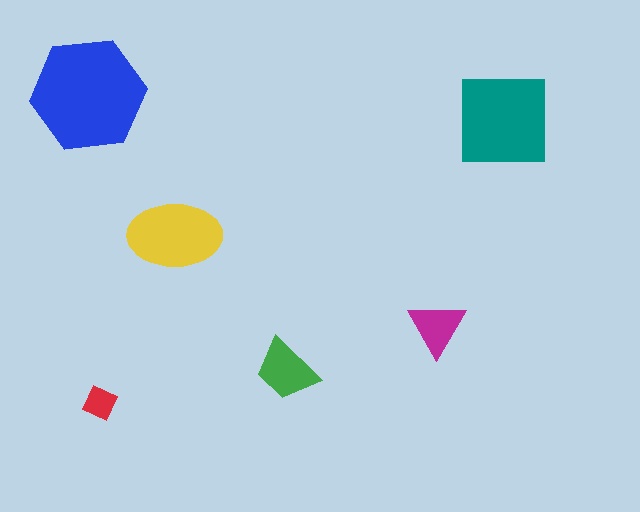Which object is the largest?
The blue hexagon.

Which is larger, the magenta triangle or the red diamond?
The magenta triangle.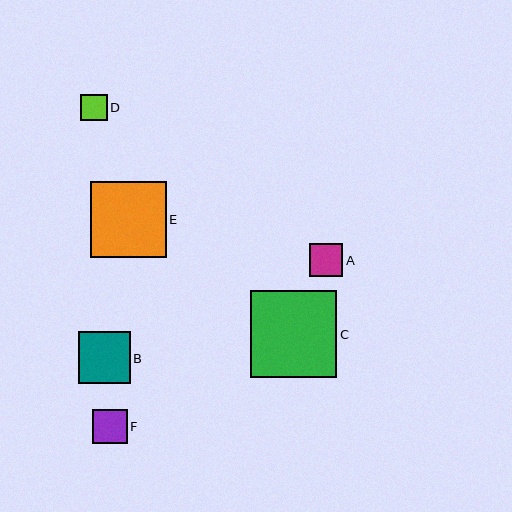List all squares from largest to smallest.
From largest to smallest: C, E, B, F, A, D.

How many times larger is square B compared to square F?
Square B is approximately 1.5 times the size of square F.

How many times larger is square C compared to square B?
Square C is approximately 1.7 times the size of square B.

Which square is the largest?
Square C is the largest with a size of approximately 86 pixels.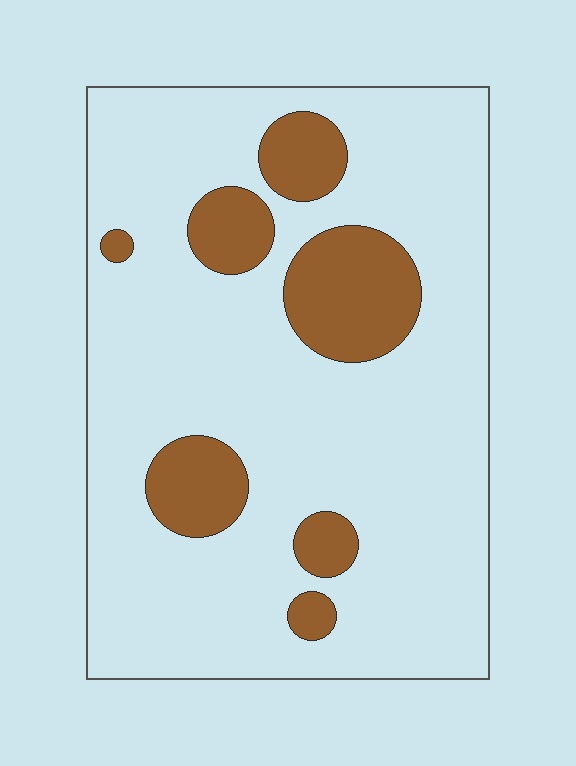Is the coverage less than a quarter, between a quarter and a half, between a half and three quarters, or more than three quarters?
Less than a quarter.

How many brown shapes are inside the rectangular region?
7.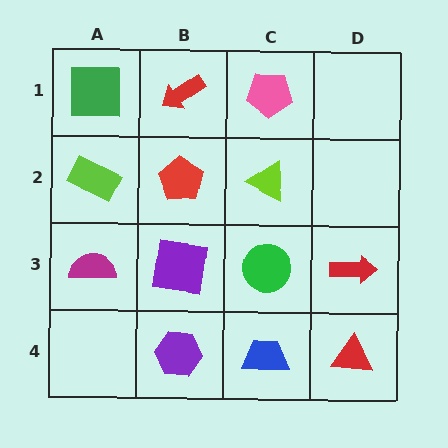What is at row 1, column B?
A red arrow.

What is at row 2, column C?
A lime triangle.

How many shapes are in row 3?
4 shapes.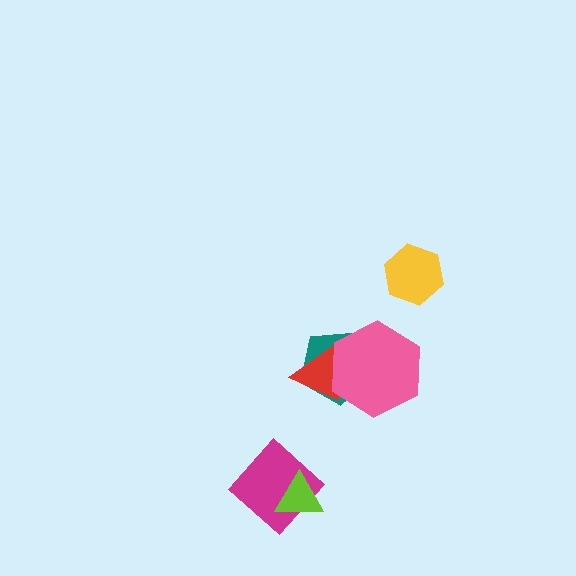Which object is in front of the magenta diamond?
The lime triangle is in front of the magenta diamond.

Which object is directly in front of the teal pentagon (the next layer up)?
The red triangle is directly in front of the teal pentagon.